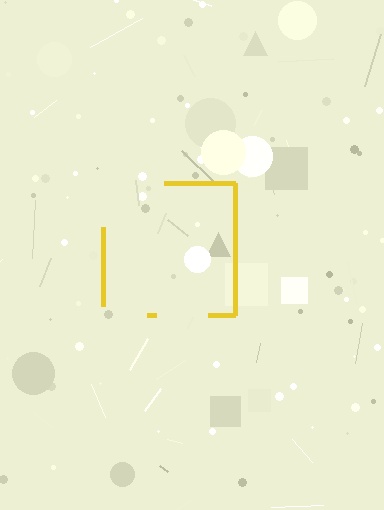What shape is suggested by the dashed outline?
The dashed outline suggests a square.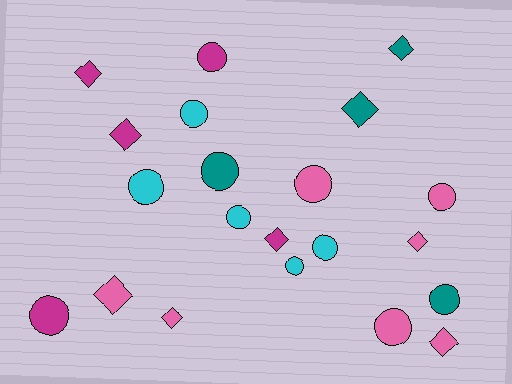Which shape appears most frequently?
Circle, with 12 objects.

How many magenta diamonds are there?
There are 3 magenta diamonds.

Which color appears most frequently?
Pink, with 7 objects.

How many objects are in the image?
There are 21 objects.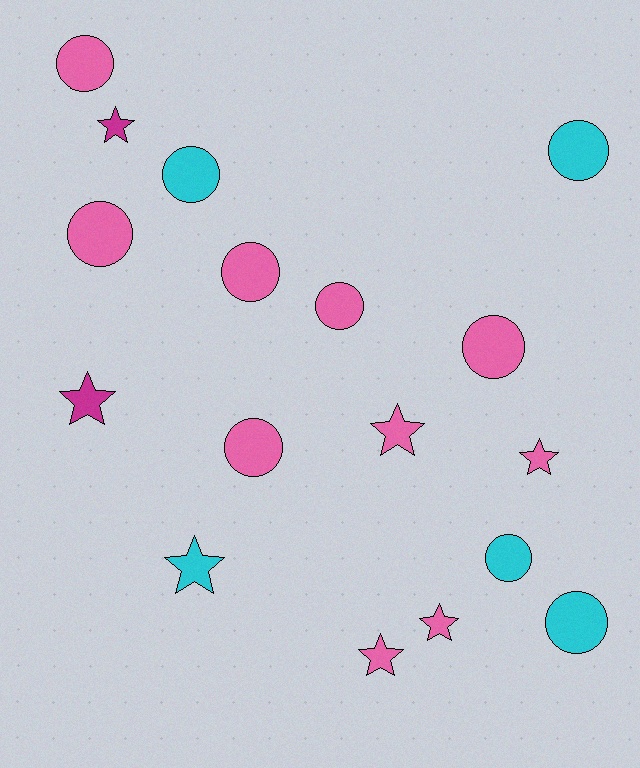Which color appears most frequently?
Pink, with 10 objects.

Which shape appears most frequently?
Circle, with 10 objects.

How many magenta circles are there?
There are no magenta circles.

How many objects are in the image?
There are 17 objects.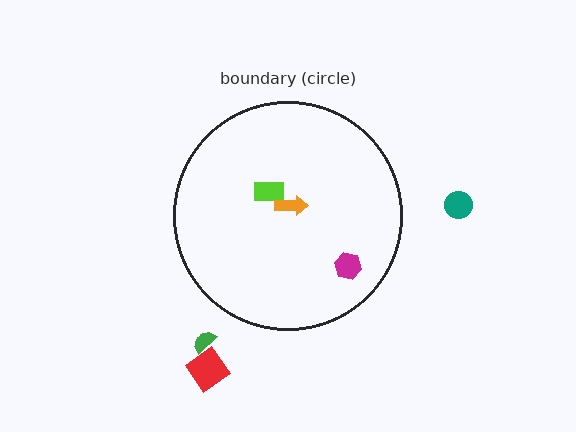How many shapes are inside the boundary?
3 inside, 3 outside.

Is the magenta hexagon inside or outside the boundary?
Inside.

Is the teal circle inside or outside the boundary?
Outside.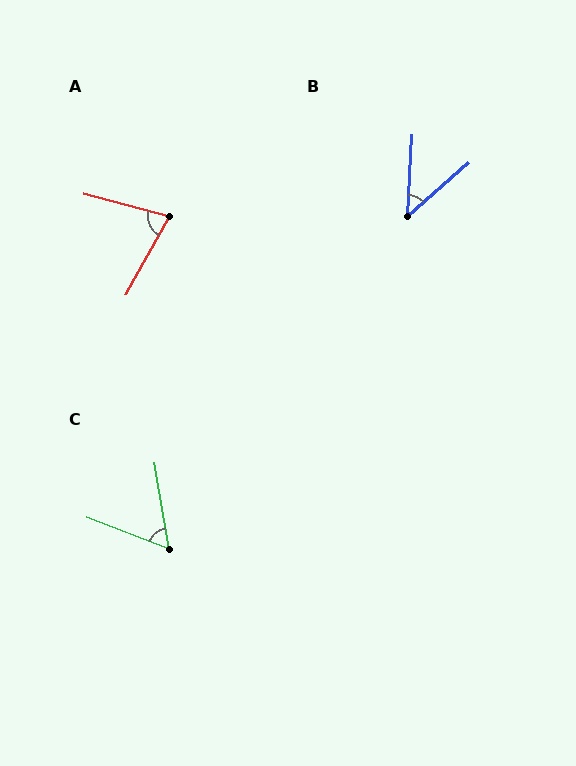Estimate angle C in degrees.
Approximately 59 degrees.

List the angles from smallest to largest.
B (46°), C (59°), A (76°).